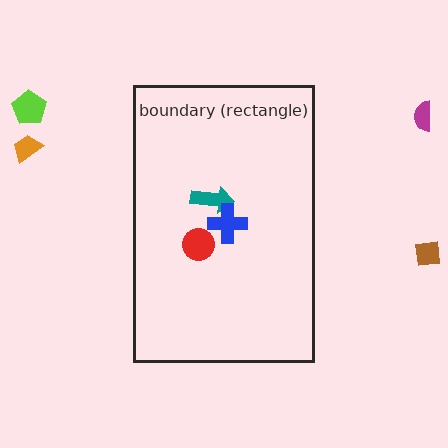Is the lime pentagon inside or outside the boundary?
Outside.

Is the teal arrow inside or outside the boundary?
Inside.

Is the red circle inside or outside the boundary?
Inside.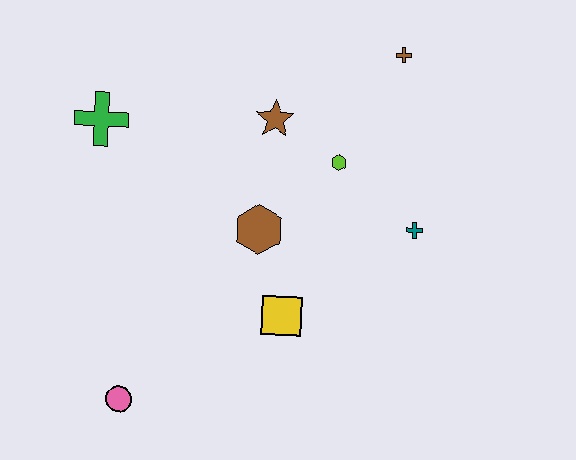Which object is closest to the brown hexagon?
The yellow square is closest to the brown hexagon.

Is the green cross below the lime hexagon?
No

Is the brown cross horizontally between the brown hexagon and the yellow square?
No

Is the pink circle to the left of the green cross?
No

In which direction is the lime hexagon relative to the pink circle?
The lime hexagon is above the pink circle.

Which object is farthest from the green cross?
The teal cross is farthest from the green cross.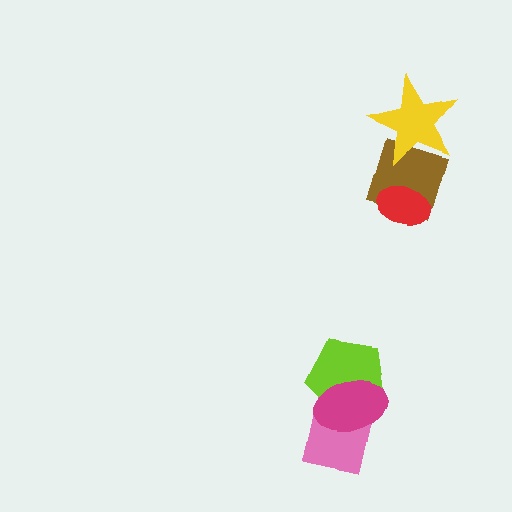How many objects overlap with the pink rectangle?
2 objects overlap with the pink rectangle.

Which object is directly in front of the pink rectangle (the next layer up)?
The lime pentagon is directly in front of the pink rectangle.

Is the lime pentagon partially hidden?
Yes, it is partially covered by another shape.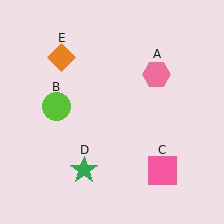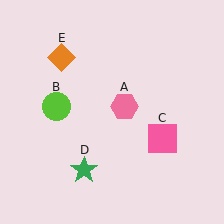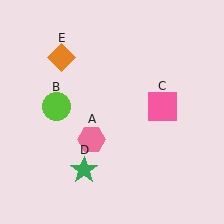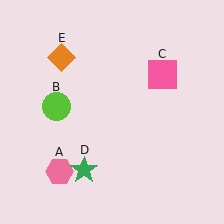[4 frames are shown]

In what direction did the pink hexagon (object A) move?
The pink hexagon (object A) moved down and to the left.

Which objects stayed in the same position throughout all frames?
Lime circle (object B) and green star (object D) and orange diamond (object E) remained stationary.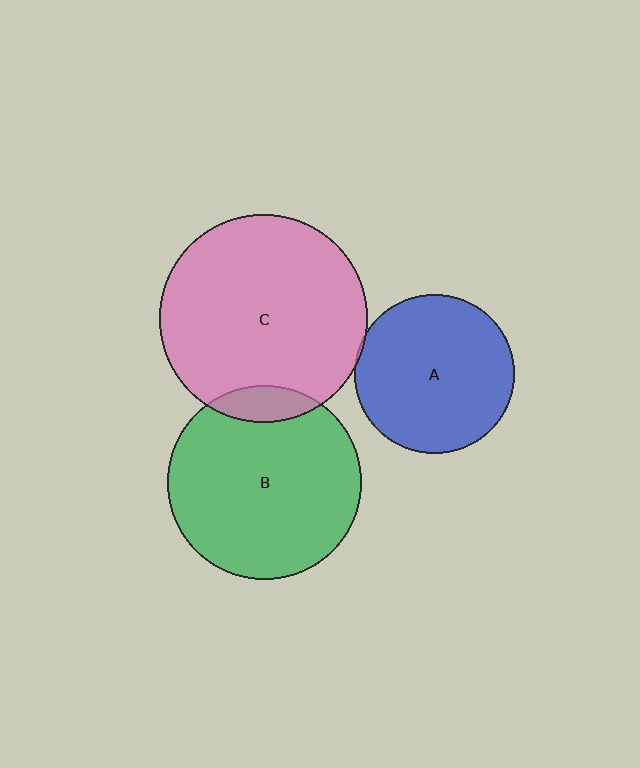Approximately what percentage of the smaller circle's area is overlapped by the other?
Approximately 5%.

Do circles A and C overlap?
Yes.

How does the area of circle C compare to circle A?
Approximately 1.7 times.